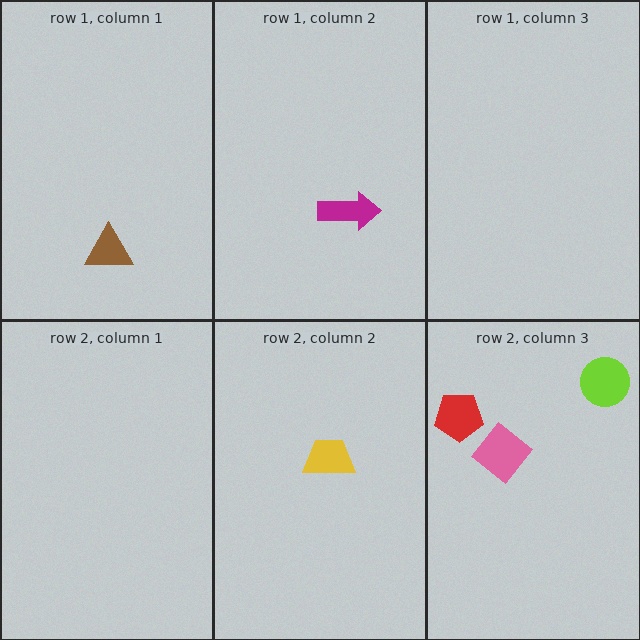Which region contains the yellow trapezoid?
The row 2, column 2 region.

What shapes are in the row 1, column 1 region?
The brown triangle.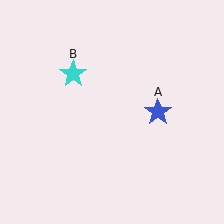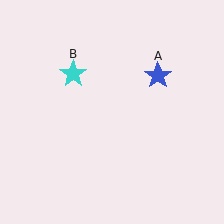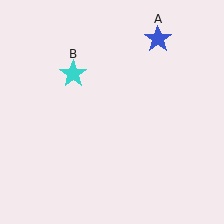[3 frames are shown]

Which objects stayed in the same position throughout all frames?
Cyan star (object B) remained stationary.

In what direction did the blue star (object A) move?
The blue star (object A) moved up.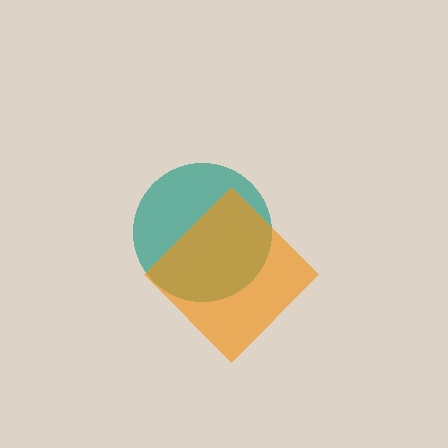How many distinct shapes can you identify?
There are 2 distinct shapes: a teal circle, an orange diamond.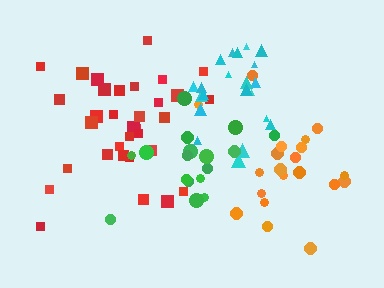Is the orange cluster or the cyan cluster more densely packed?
Cyan.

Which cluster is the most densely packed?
Red.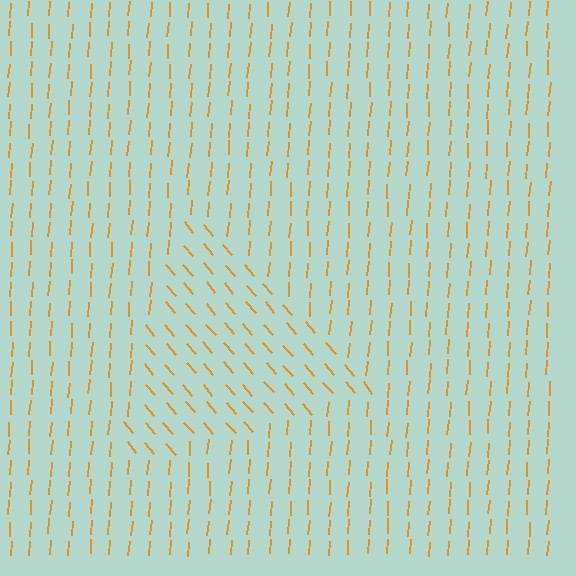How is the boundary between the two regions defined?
The boundary is defined purely by a change in line orientation (approximately 45 degrees difference). All lines are the same color and thickness.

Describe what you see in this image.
The image is filled with small orange line segments. A triangle region in the image has lines oriented differently from the surrounding lines, creating a visible texture boundary.